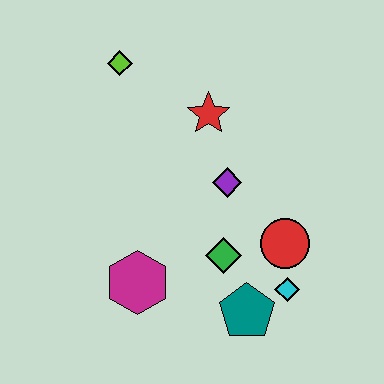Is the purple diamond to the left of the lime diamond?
No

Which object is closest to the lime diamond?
The red star is closest to the lime diamond.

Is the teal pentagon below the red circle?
Yes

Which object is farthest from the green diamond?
The lime diamond is farthest from the green diamond.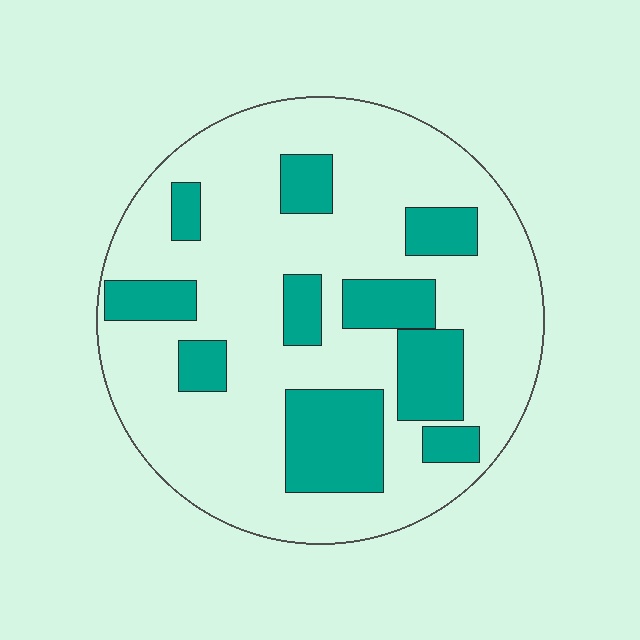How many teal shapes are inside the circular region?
10.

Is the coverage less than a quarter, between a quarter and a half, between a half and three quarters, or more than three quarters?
Between a quarter and a half.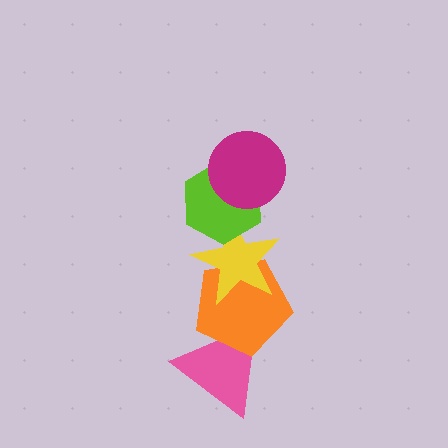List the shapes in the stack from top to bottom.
From top to bottom: the magenta circle, the lime hexagon, the yellow star, the orange pentagon, the pink triangle.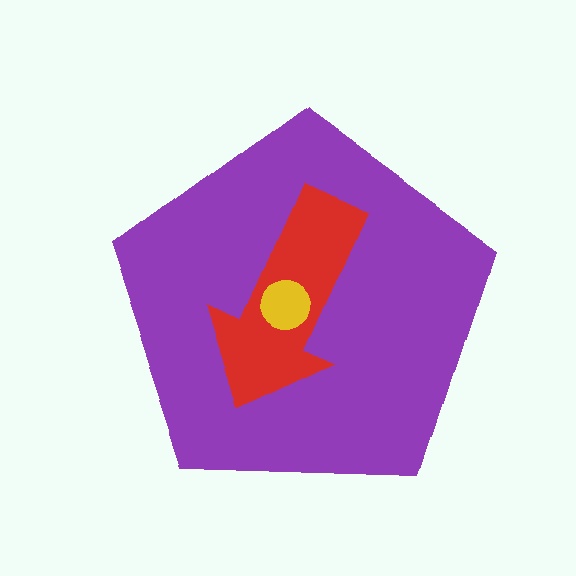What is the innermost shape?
The yellow circle.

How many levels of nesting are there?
3.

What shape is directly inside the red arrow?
The yellow circle.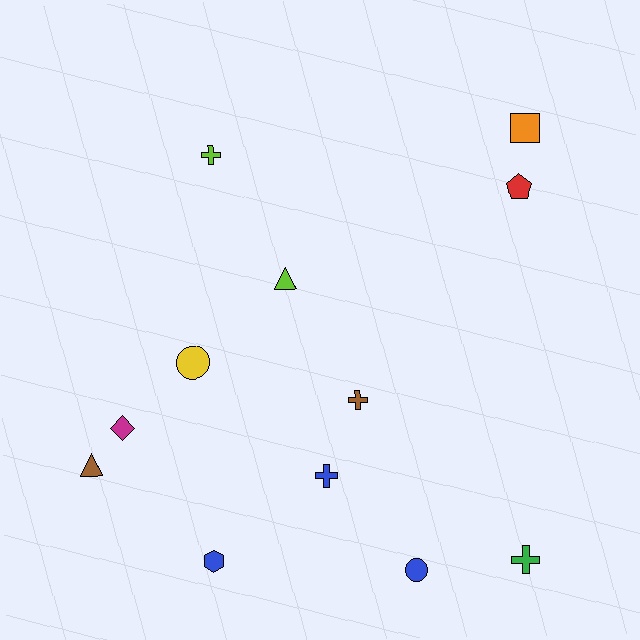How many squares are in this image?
There is 1 square.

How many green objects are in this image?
There is 1 green object.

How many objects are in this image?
There are 12 objects.